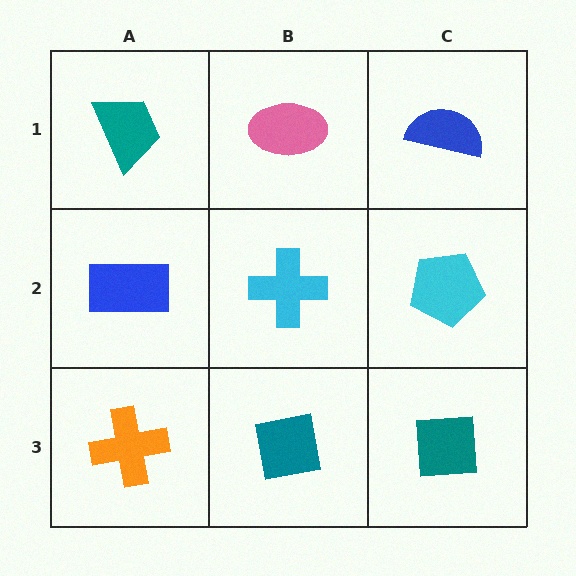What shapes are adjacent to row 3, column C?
A cyan pentagon (row 2, column C), a teal square (row 3, column B).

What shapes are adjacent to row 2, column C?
A blue semicircle (row 1, column C), a teal square (row 3, column C), a cyan cross (row 2, column B).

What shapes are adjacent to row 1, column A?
A blue rectangle (row 2, column A), a pink ellipse (row 1, column B).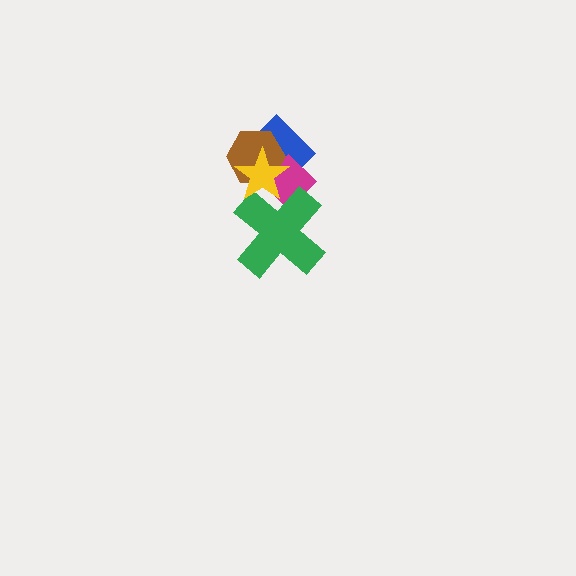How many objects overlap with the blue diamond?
4 objects overlap with the blue diamond.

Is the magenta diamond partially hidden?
Yes, it is partially covered by another shape.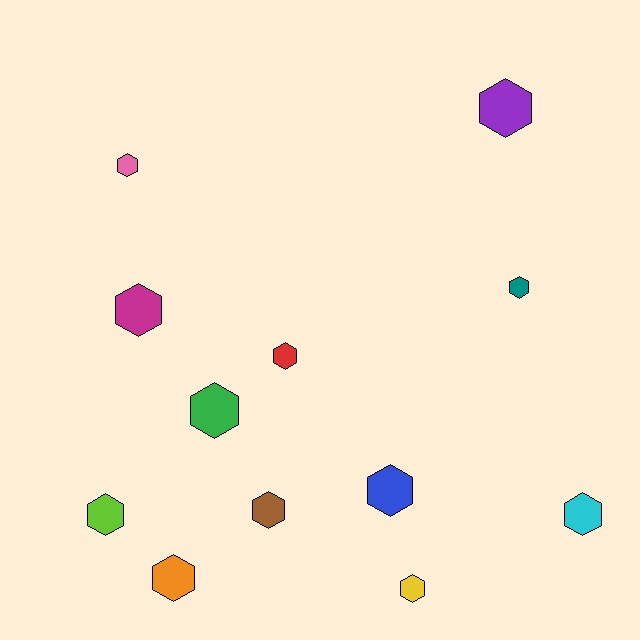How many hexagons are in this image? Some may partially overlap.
There are 12 hexagons.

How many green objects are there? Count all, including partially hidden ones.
There is 1 green object.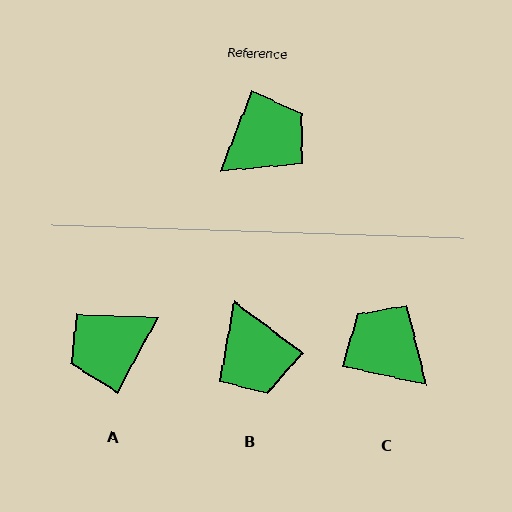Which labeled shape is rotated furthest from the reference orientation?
A, about 173 degrees away.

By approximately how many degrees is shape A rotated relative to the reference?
Approximately 173 degrees counter-clockwise.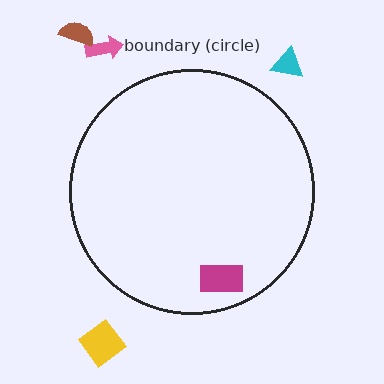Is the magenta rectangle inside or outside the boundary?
Inside.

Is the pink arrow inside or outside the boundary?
Outside.